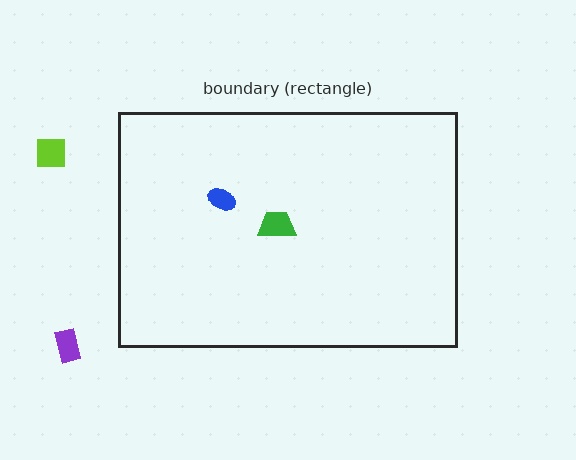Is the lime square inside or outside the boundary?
Outside.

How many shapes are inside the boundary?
2 inside, 2 outside.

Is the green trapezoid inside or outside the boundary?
Inside.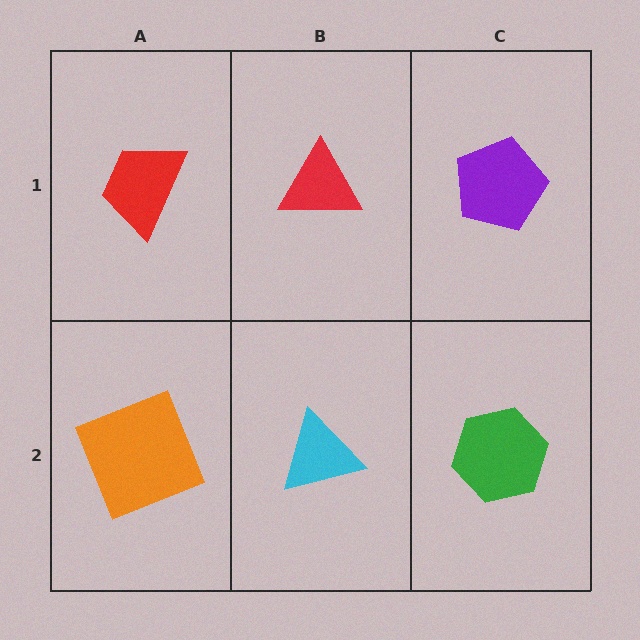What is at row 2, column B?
A cyan triangle.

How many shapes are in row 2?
3 shapes.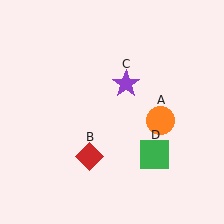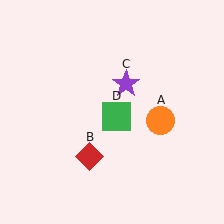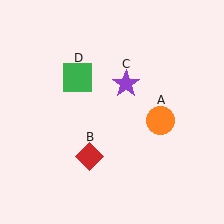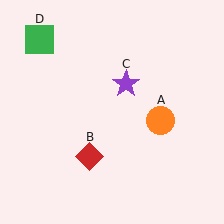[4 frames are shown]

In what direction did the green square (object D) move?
The green square (object D) moved up and to the left.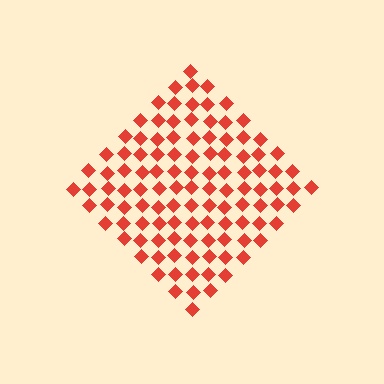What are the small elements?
The small elements are diamonds.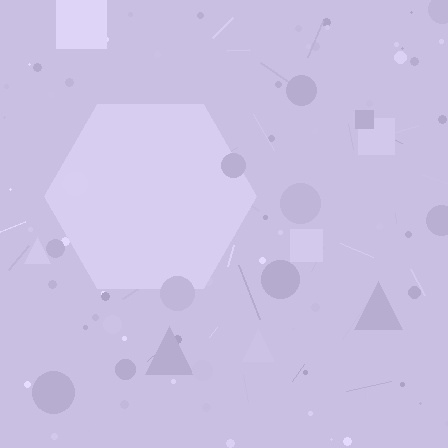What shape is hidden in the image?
A hexagon is hidden in the image.